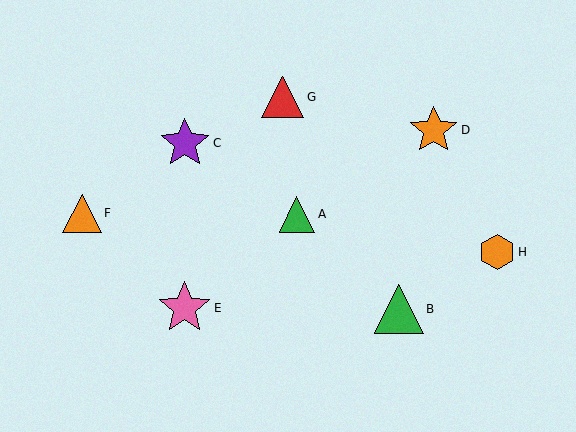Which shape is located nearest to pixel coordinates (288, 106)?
The red triangle (labeled G) at (283, 97) is nearest to that location.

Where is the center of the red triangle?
The center of the red triangle is at (283, 97).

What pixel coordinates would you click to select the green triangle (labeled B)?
Click at (399, 309) to select the green triangle B.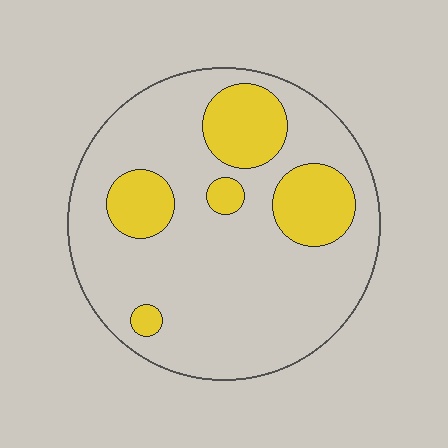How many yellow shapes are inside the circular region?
5.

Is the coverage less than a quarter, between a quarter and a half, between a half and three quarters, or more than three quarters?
Less than a quarter.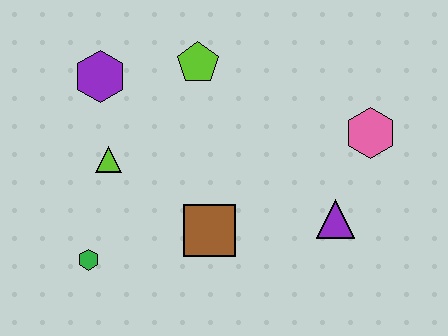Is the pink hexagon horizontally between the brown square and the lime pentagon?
No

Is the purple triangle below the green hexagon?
No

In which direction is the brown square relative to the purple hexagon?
The brown square is below the purple hexagon.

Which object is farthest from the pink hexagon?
The green hexagon is farthest from the pink hexagon.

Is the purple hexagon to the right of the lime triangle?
No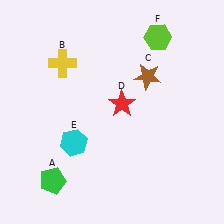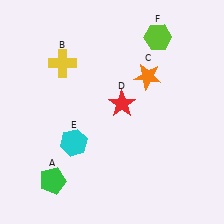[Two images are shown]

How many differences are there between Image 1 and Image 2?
There is 1 difference between the two images.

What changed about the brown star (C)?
In Image 1, C is brown. In Image 2, it changed to orange.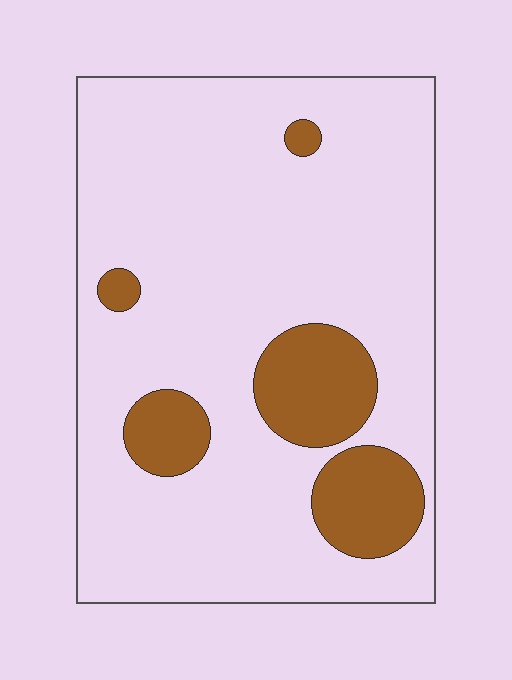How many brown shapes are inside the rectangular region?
5.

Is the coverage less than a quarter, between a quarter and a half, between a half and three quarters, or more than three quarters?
Less than a quarter.